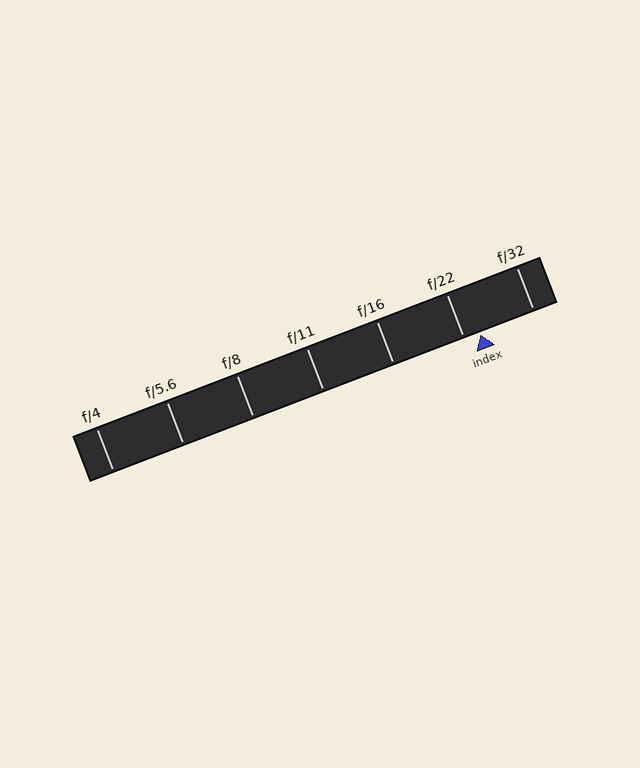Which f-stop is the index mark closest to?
The index mark is closest to f/22.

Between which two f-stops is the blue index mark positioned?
The index mark is between f/22 and f/32.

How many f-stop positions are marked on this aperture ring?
There are 7 f-stop positions marked.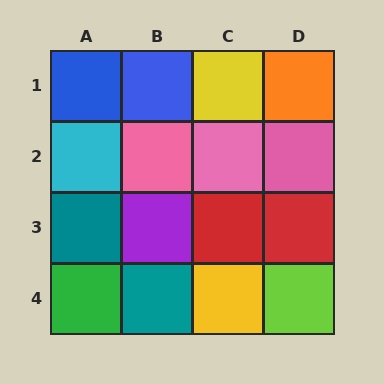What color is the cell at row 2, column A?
Cyan.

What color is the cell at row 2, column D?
Pink.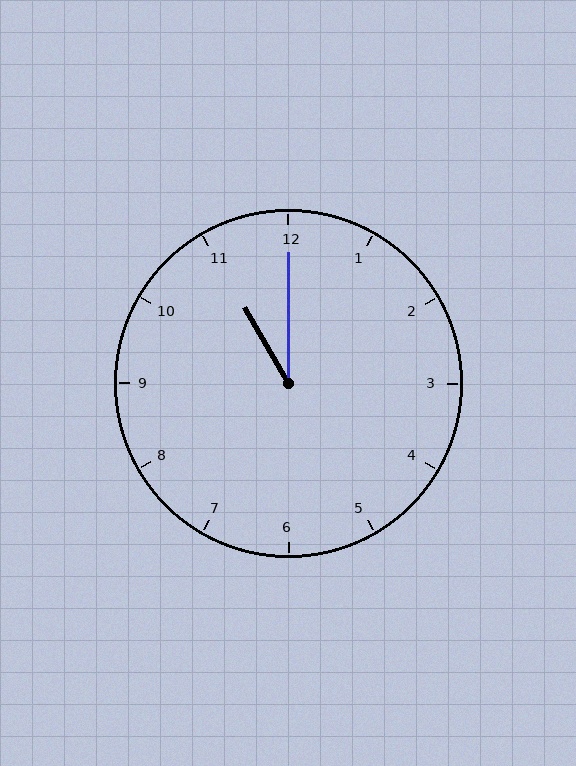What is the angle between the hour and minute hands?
Approximately 30 degrees.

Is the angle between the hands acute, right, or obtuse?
It is acute.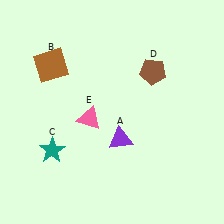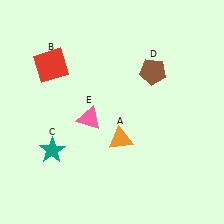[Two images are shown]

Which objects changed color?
A changed from purple to orange. B changed from brown to red.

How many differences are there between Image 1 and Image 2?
There are 2 differences between the two images.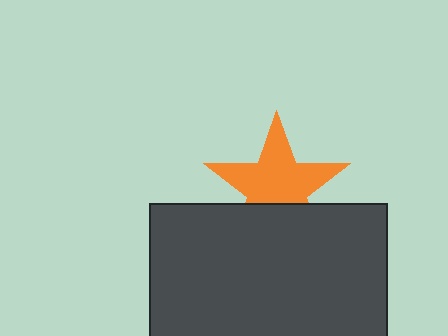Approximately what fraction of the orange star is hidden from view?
Roughly 31% of the orange star is hidden behind the dark gray rectangle.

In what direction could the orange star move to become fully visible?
The orange star could move up. That would shift it out from behind the dark gray rectangle entirely.